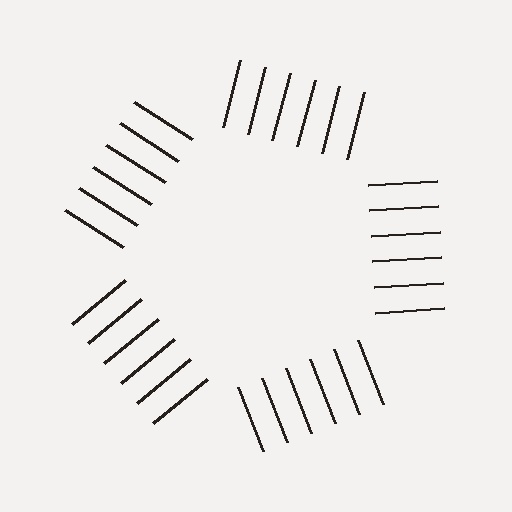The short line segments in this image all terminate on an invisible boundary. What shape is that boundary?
An illusory pentagon — the line segments terminate on its edges but no continuous stroke is drawn.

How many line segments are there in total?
30 — 6 along each of the 5 edges.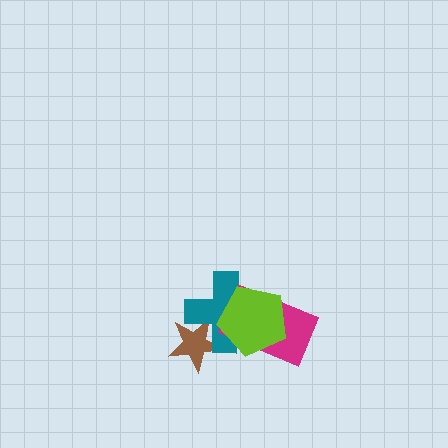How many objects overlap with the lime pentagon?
2 objects overlap with the lime pentagon.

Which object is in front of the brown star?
The teal cross is in front of the brown star.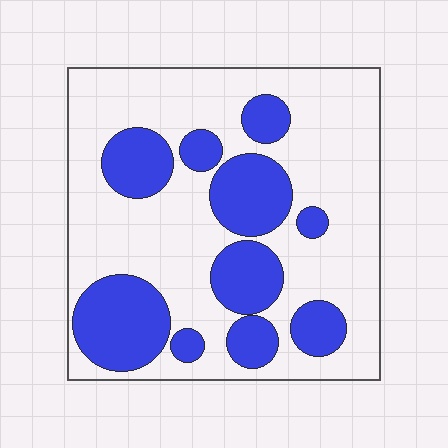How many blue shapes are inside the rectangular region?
10.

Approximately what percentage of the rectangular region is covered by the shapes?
Approximately 30%.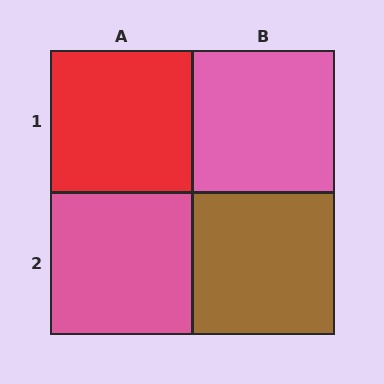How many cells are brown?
1 cell is brown.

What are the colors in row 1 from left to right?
Red, pink.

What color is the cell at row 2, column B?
Brown.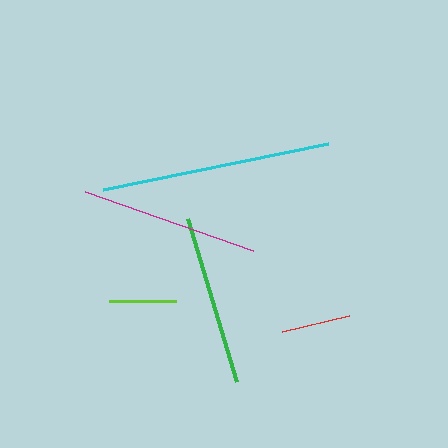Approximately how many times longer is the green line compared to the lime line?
The green line is approximately 2.6 times the length of the lime line.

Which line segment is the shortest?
The lime line is the shortest at approximately 67 pixels.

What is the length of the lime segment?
The lime segment is approximately 67 pixels long.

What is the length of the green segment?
The green segment is approximately 170 pixels long.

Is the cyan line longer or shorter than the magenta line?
The cyan line is longer than the magenta line.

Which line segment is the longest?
The cyan line is the longest at approximately 229 pixels.